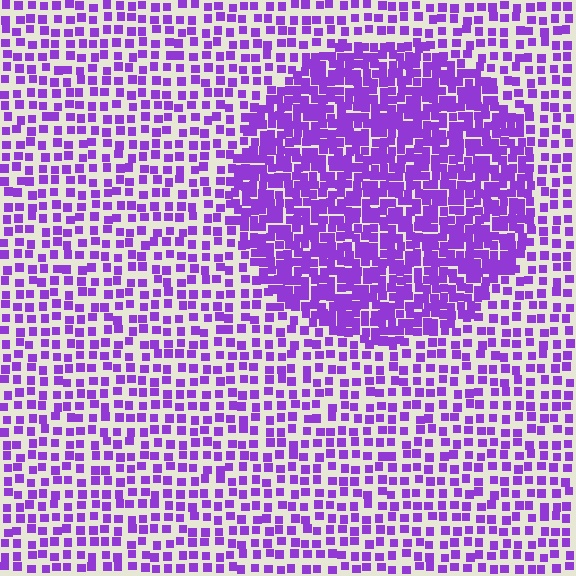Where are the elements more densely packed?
The elements are more densely packed inside the circle boundary.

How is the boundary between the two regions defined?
The boundary is defined by a change in element density (approximately 2.1x ratio). All elements are the same color, size, and shape.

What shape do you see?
I see a circle.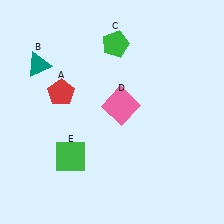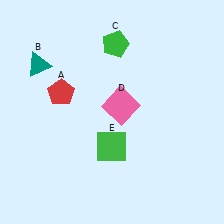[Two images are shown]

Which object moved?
The green square (E) moved right.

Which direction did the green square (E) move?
The green square (E) moved right.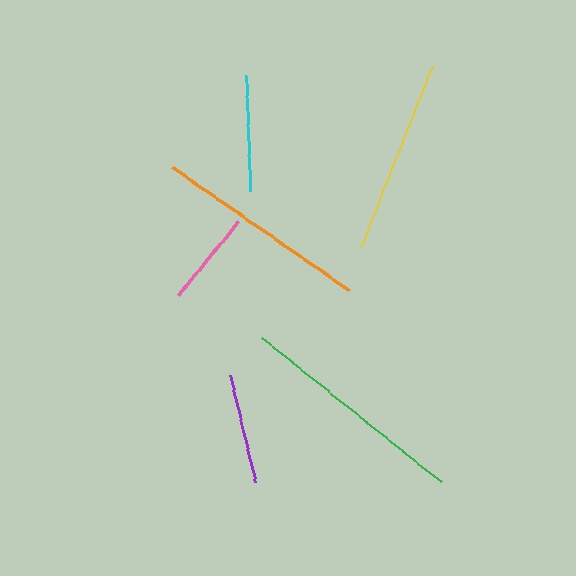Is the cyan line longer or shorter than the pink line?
The cyan line is longer than the pink line.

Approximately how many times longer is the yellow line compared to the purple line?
The yellow line is approximately 1.8 times the length of the purple line.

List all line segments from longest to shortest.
From longest to shortest: green, orange, yellow, cyan, purple, pink.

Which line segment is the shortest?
The pink line is the shortest at approximately 96 pixels.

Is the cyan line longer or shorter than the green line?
The green line is longer than the cyan line.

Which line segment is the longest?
The green line is the longest at approximately 230 pixels.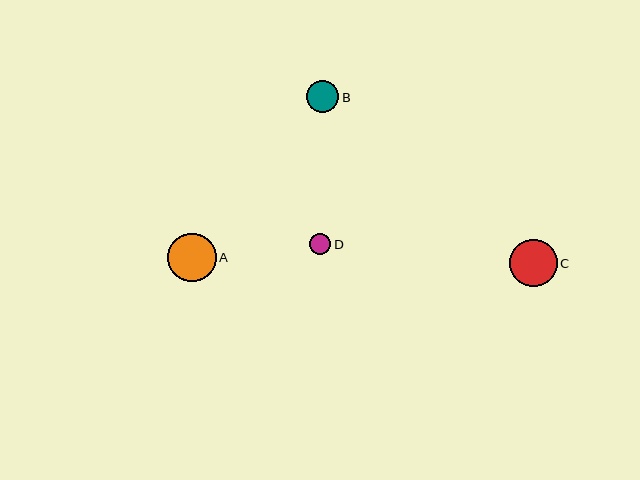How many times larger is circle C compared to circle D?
Circle C is approximately 2.2 times the size of circle D.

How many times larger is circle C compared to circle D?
Circle C is approximately 2.2 times the size of circle D.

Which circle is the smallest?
Circle D is the smallest with a size of approximately 21 pixels.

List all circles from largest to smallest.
From largest to smallest: A, C, B, D.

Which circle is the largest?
Circle A is the largest with a size of approximately 48 pixels.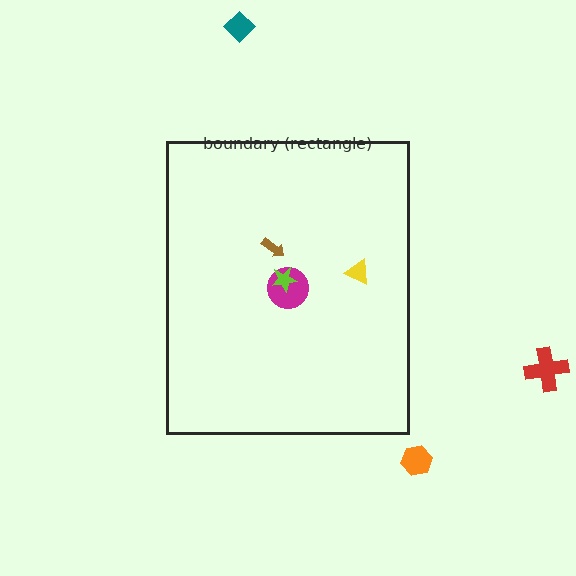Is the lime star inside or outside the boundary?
Inside.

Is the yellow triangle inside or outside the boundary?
Inside.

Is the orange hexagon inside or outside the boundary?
Outside.